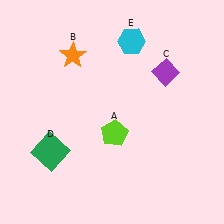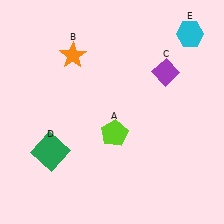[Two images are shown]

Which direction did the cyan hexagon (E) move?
The cyan hexagon (E) moved right.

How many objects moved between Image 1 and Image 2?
1 object moved between the two images.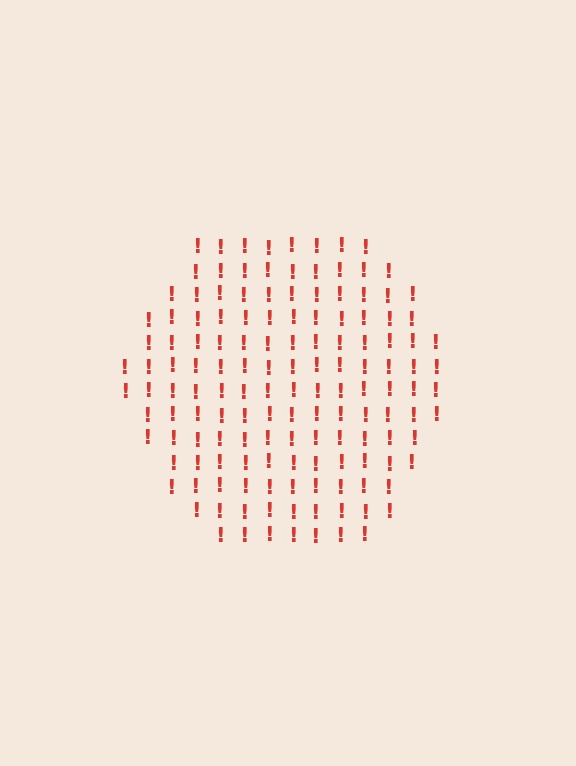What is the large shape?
The large shape is a hexagon.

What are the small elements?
The small elements are exclamation marks.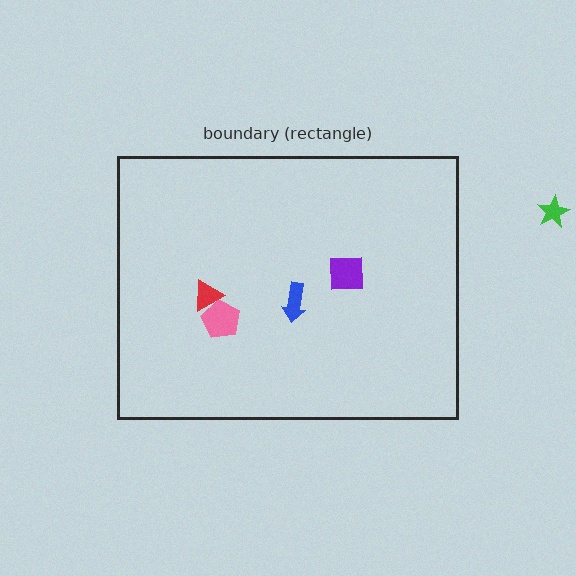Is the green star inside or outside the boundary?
Outside.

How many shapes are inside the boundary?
4 inside, 1 outside.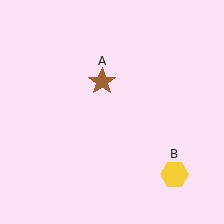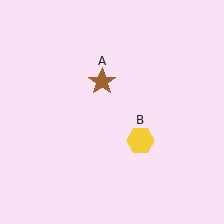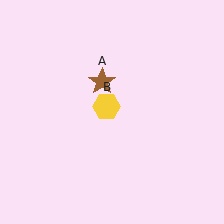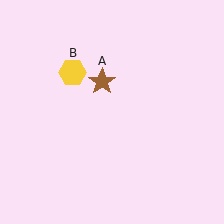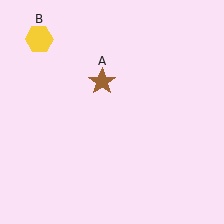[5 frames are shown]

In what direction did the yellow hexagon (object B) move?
The yellow hexagon (object B) moved up and to the left.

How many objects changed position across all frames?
1 object changed position: yellow hexagon (object B).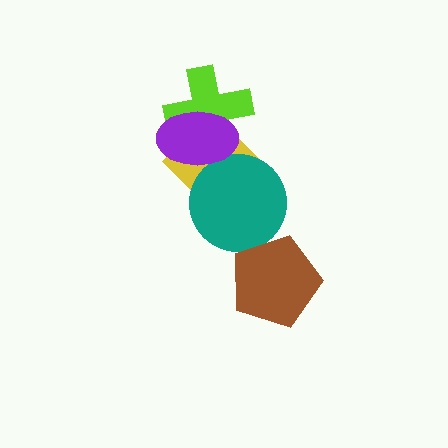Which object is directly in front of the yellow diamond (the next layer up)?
The lime cross is directly in front of the yellow diamond.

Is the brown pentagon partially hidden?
No, no other shape covers it.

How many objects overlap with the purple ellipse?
3 objects overlap with the purple ellipse.